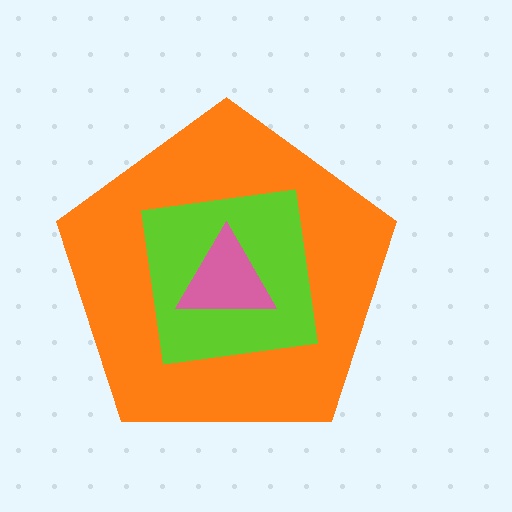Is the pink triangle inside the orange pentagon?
Yes.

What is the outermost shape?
The orange pentagon.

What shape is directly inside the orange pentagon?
The lime square.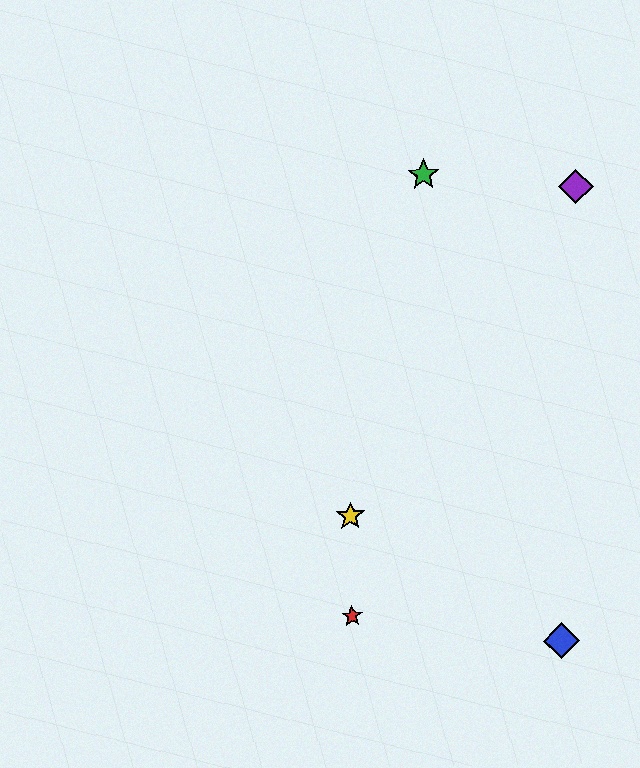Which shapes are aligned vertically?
The red star, the yellow star are aligned vertically.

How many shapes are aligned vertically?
2 shapes (the red star, the yellow star) are aligned vertically.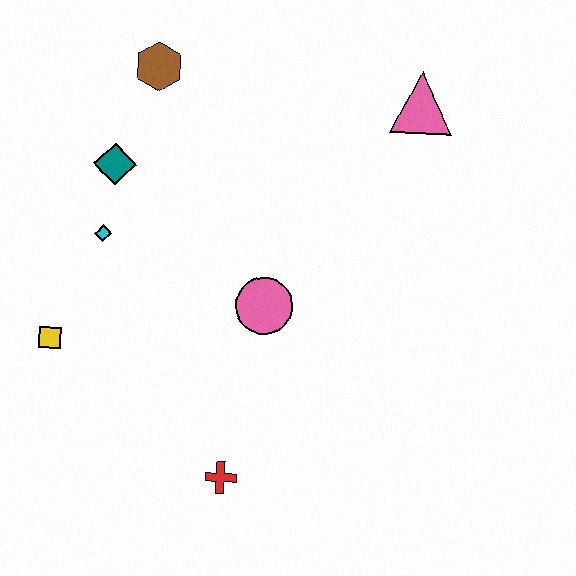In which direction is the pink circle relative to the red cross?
The pink circle is above the red cross.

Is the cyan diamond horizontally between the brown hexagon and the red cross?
No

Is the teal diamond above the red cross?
Yes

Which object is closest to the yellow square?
The cyan diamond is closest to the yellow square.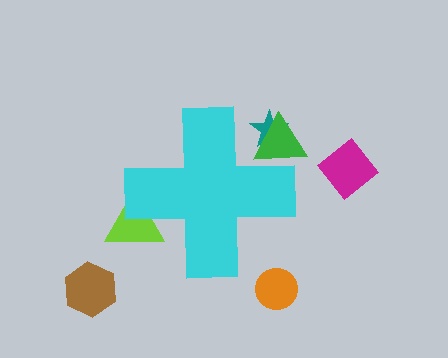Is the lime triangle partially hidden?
Yes, the lime triangle is partially hidden behind the cyan cross.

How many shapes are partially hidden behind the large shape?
3 shapes are partially hidden.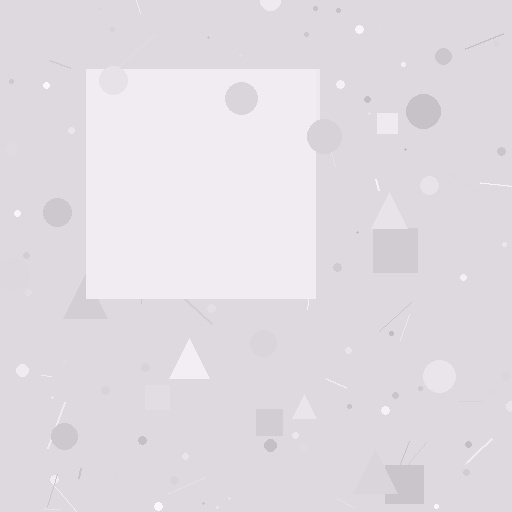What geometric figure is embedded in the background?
A square is embedded in the background.